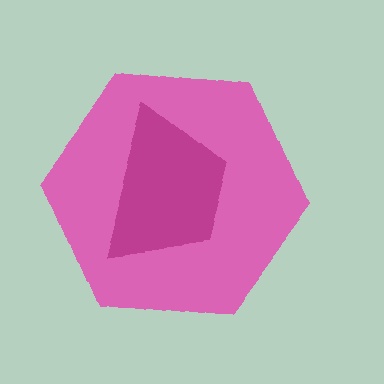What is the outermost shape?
The pink hexagon.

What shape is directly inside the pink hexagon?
The magenta trapezoid.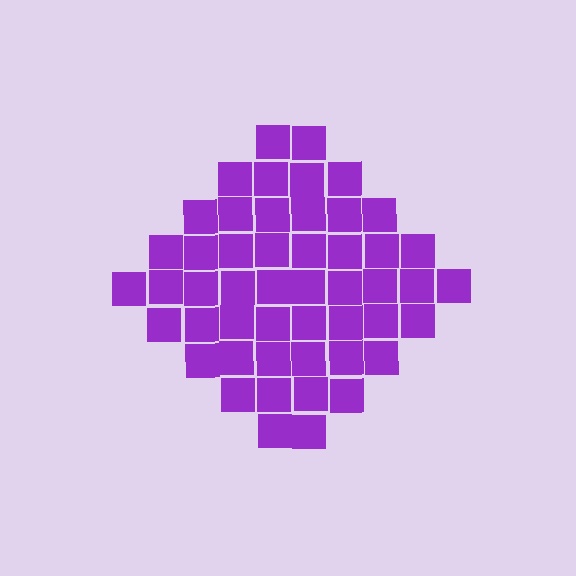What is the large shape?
The large shape is a diamond.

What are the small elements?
The small elements are squares.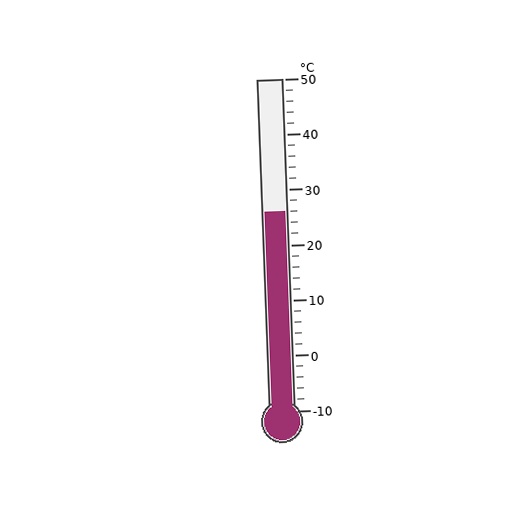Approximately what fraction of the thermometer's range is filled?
The thermometer is filled to approximately 60% of its range.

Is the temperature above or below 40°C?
The temperature is below 40°C.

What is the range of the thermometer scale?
The thermometer scale ranges from -10°C to 50°C.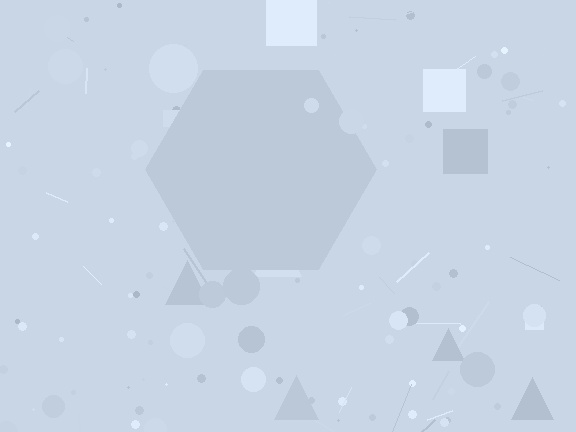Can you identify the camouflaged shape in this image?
The camouflaged shape is a hexagon.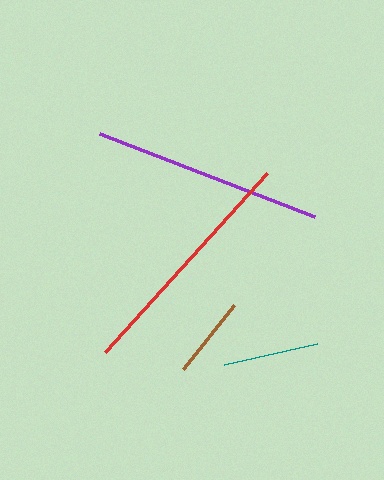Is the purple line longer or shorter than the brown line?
The purple line is longer than the brown line.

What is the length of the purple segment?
The purple segment is approximately 231 pixels long.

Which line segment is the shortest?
The brown line is the shortest at approximately 82 pixels.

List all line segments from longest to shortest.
From longest to shortest: red, purple, teal, brown.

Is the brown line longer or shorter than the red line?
The red line is longer than the brown line.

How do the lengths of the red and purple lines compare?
The red and purple lines are approximately the same length.